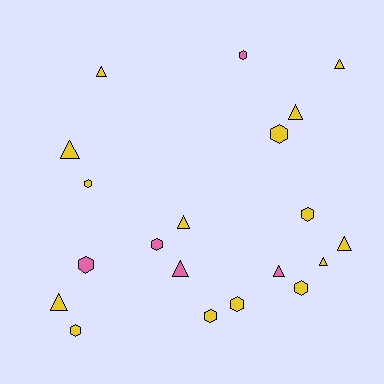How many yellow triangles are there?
There are 8 yellow triangles.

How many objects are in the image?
There are 20 objects.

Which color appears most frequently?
Yellow, with 15 objects.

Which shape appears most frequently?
Hexagon, with 10 objects.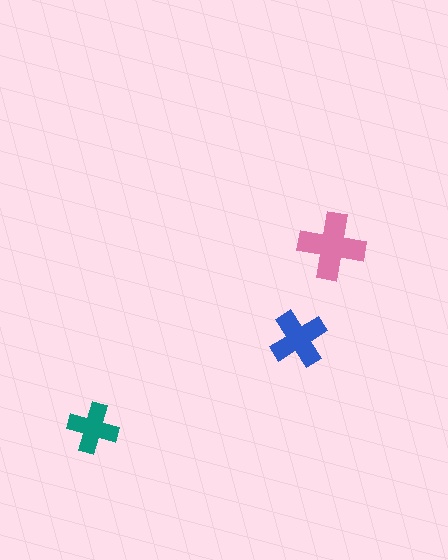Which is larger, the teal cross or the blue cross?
The blue one.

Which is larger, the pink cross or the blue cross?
The pink one.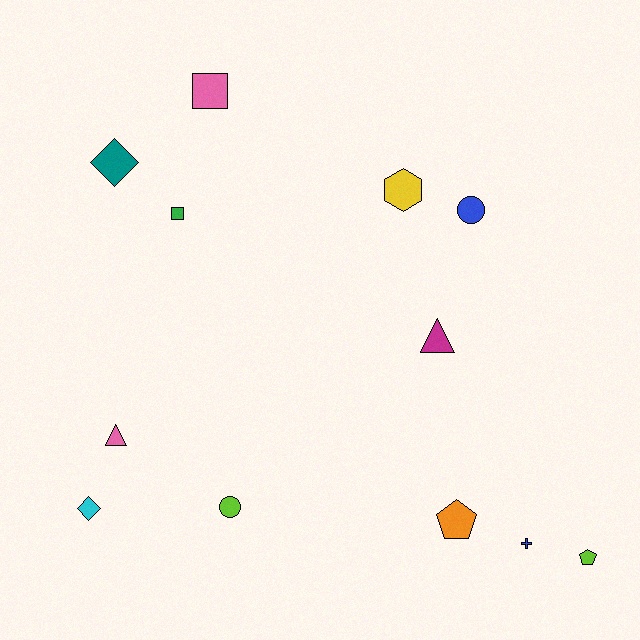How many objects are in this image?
There are 12 objects.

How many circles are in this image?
There are 2 circles.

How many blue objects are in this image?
There are 2 blue objects.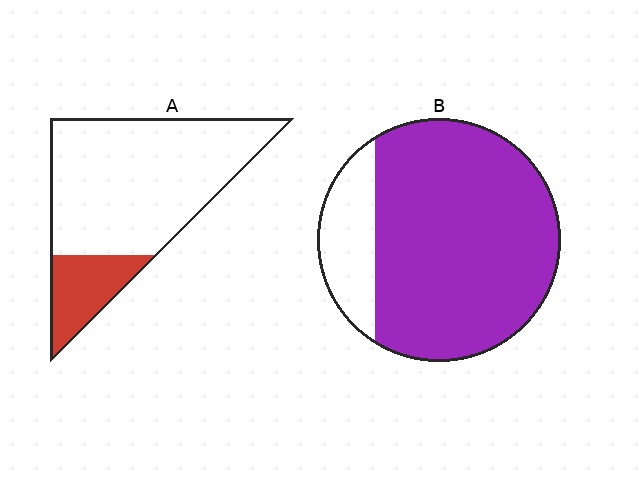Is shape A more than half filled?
No.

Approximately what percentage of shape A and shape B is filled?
A is approximately 20% and B is approximately 80%.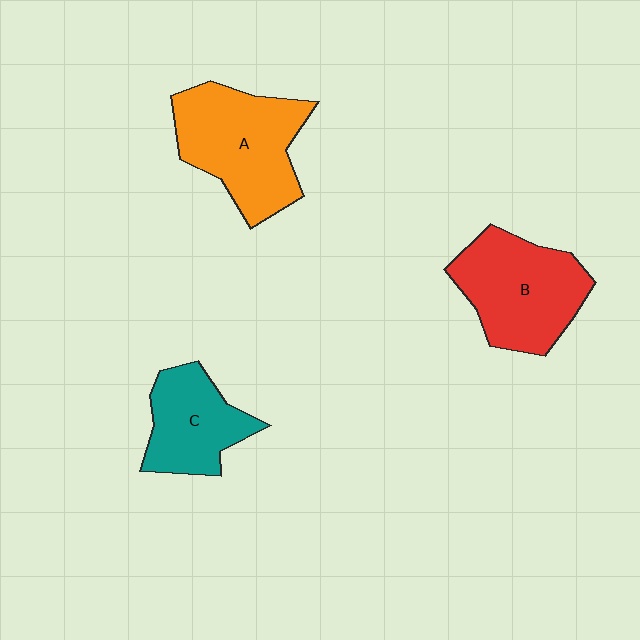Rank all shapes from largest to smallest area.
From largest to smallest: A (orange), B (red), C (teal).